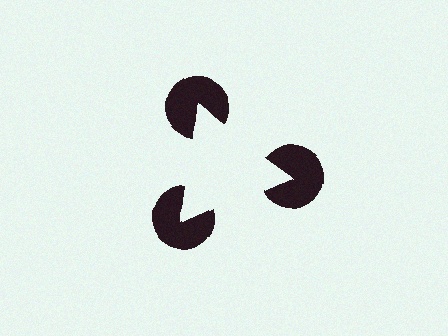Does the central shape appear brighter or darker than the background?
It typically appears slightly brighter than the background, even though no actual brightness change is drawn.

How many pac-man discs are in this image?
There are 3 — one at each vertex of the illusory triangle.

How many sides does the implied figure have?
3 sides.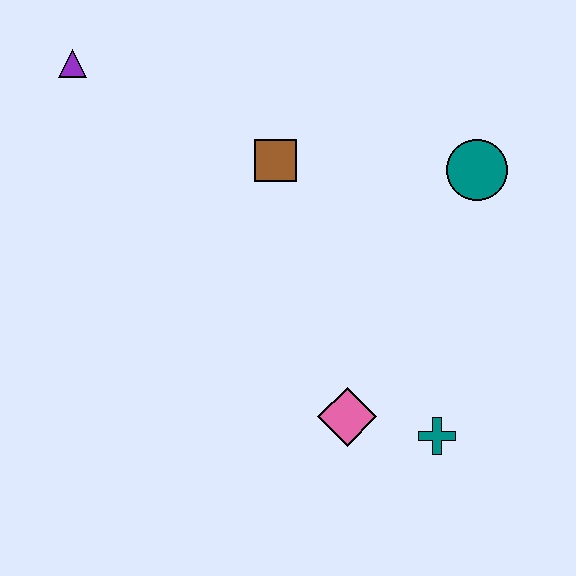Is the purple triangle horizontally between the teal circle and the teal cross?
No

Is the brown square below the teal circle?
No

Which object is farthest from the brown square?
The teal cross is farthest from the brown square.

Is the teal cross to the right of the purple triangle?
Yes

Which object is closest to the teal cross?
The pink diamond is closest to the teal cross.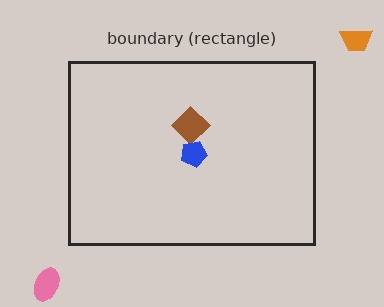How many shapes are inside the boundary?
2 inside, 2 outside.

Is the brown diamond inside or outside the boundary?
Inside.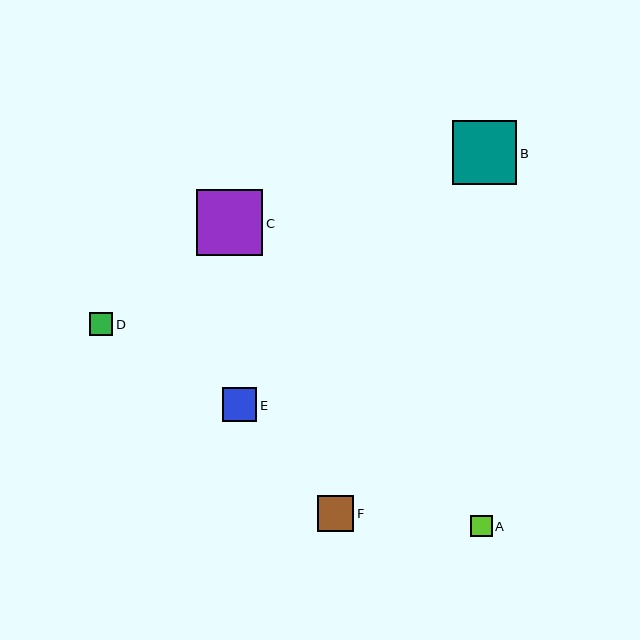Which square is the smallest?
Square A is the smallest with a size of approximately 21 pixels.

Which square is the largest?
Square C is the largest with a size of approximately 66 pixels.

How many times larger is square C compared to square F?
Square C is approximately 1.8 times the size of square F.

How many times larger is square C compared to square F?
Square C is approximately 1.8 times the size of square F.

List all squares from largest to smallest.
From largest to smallest: C, B, F, E, D, A.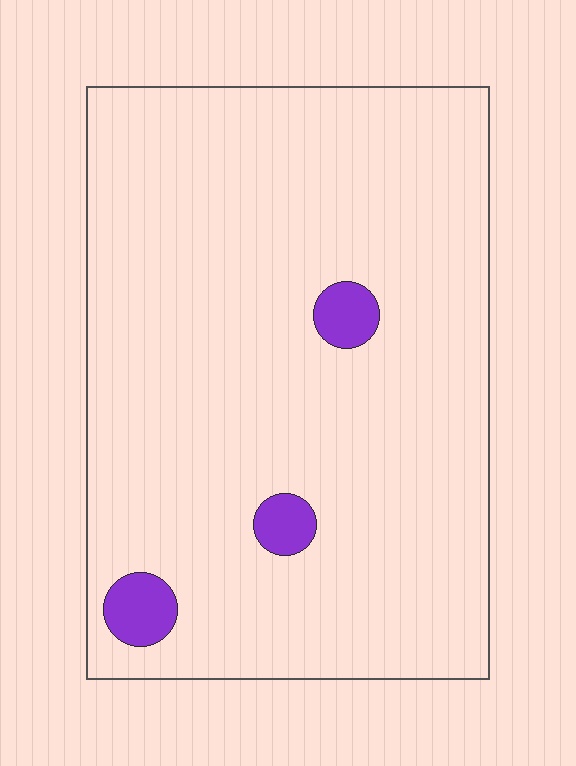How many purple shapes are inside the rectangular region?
3.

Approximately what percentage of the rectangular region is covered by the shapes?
Approximately 5%.